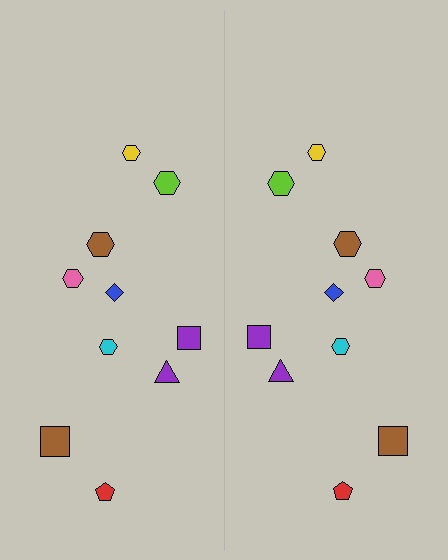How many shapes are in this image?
There are 20 shapes in this image.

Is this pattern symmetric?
Yes, this pattern has bilateral (reflection) symmetry.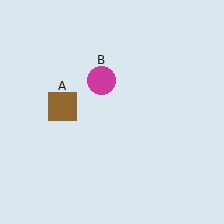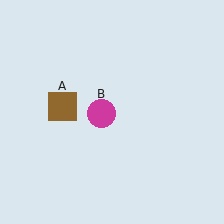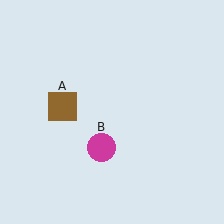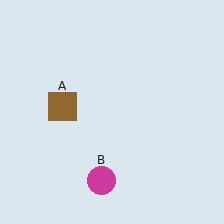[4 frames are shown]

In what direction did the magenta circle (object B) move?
The magenta circle (object B) moved down.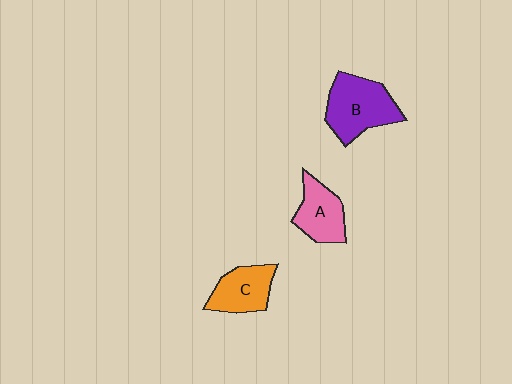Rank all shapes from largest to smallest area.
From largest to smallest: B (purple), A (pink), C (orange).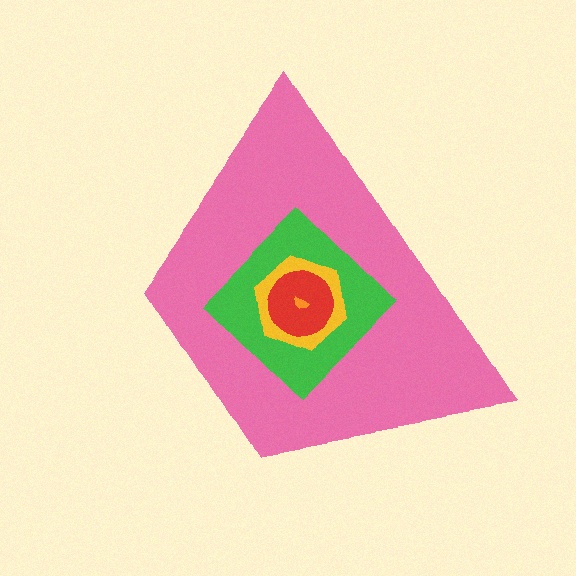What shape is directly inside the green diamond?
The yellow hexagon.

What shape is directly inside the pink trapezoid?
The green diamond.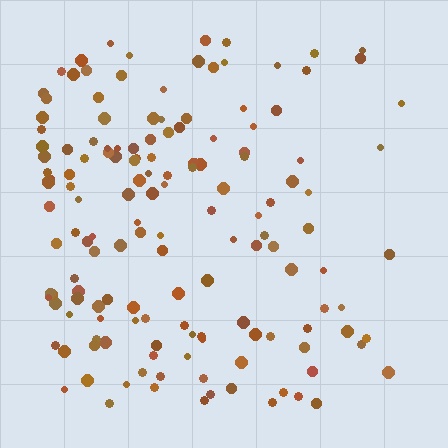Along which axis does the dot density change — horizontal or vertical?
Horizontal.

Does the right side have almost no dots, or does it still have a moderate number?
Still a moderate number, just noticeably fewer than the left.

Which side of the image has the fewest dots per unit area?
The right.